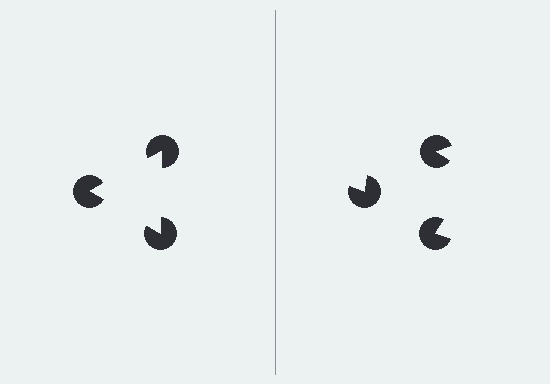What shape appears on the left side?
An illusory triangle.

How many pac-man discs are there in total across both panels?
6 — 3 on each side.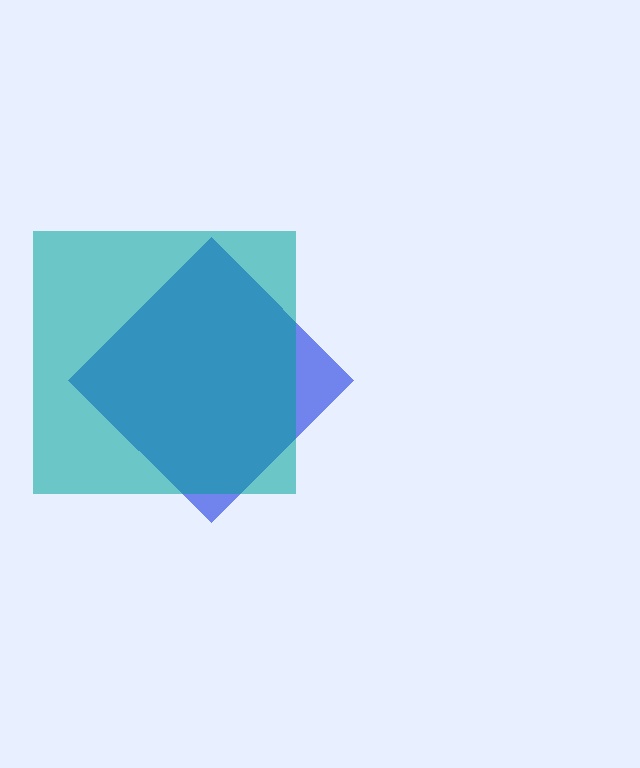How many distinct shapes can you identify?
There are 2 distinct shapes: a blue diamond, a teal square.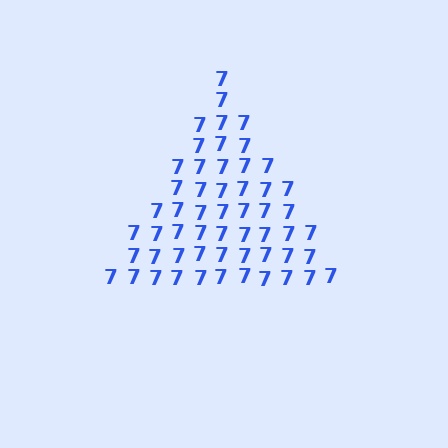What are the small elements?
The small elements are digit 7's.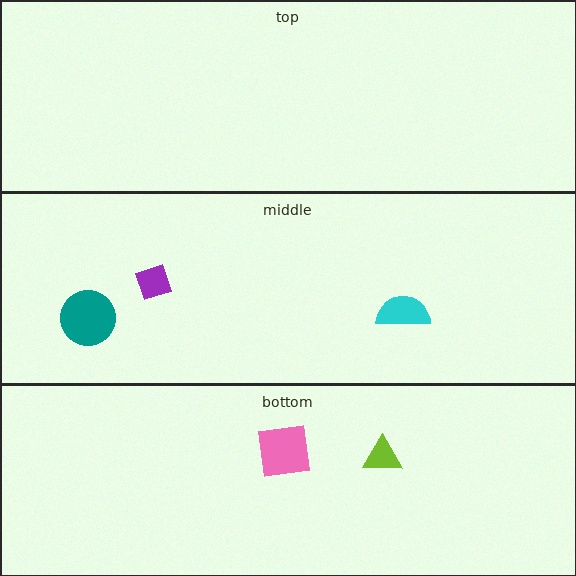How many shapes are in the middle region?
3.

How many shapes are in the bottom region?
2.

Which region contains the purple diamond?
The middle region.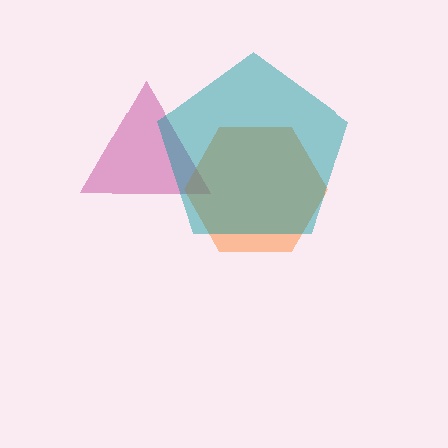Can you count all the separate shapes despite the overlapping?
Yes, there are 3 separate shapes.